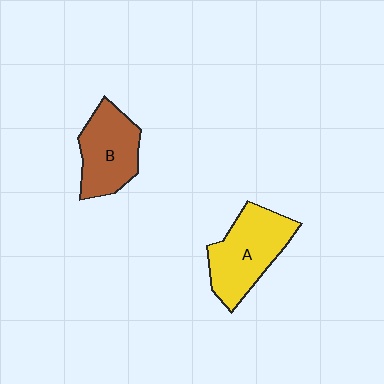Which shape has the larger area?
Shape A (yellow).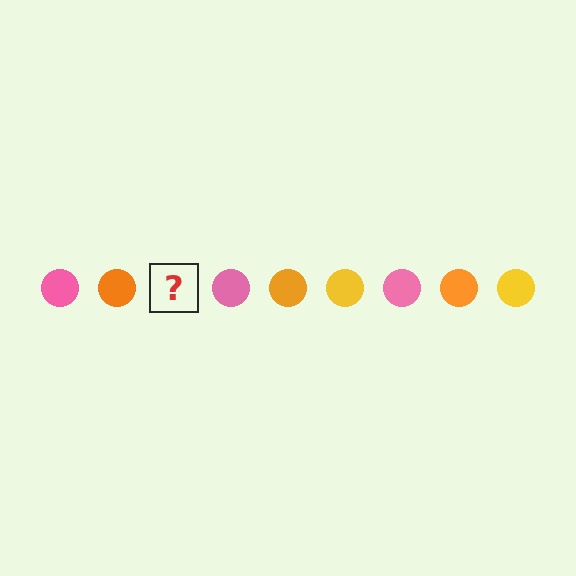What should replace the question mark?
The question mark should be replaced with a yellow circle.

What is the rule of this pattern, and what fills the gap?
The rule is that the pattern cycles through pink, orange, yellow circles. The gap should be filled with a yellow circle.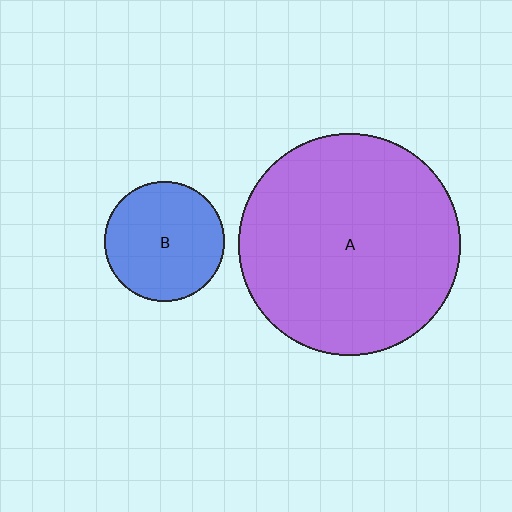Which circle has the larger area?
Circle A (purple).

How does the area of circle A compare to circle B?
Approximately 3.4 times.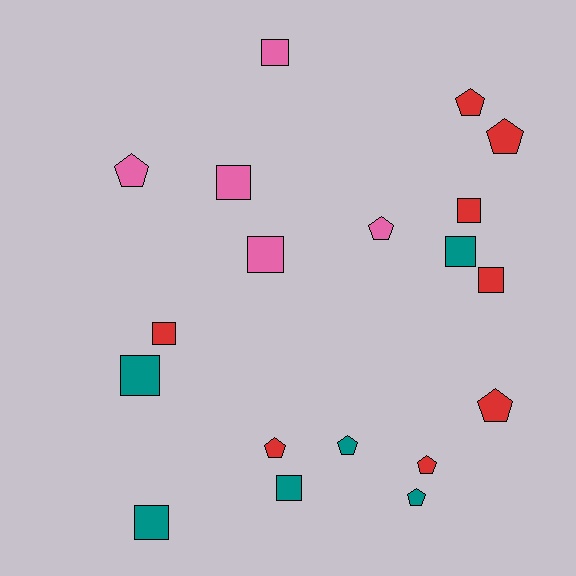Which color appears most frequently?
Red, with 8 objects.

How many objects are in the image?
There are 19 objects.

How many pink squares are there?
There are 3 pink squares.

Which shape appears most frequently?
Square, with 10 objects.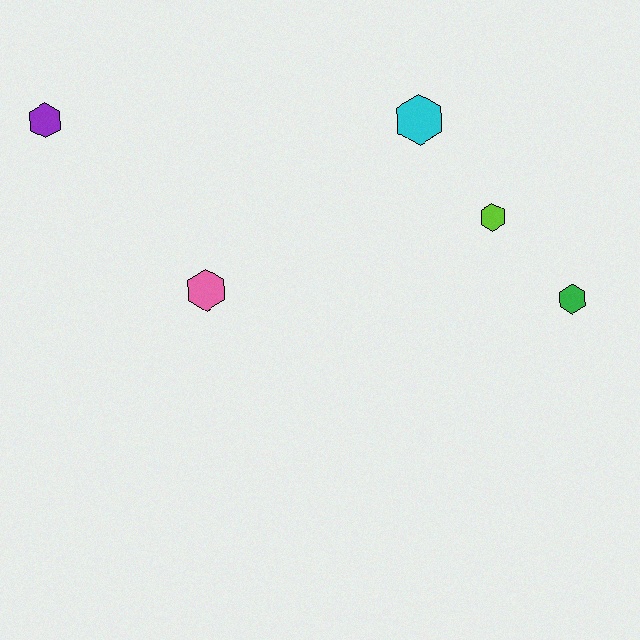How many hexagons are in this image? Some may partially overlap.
There are 5 hexagons.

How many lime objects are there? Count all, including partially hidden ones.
There is 1 lime object.